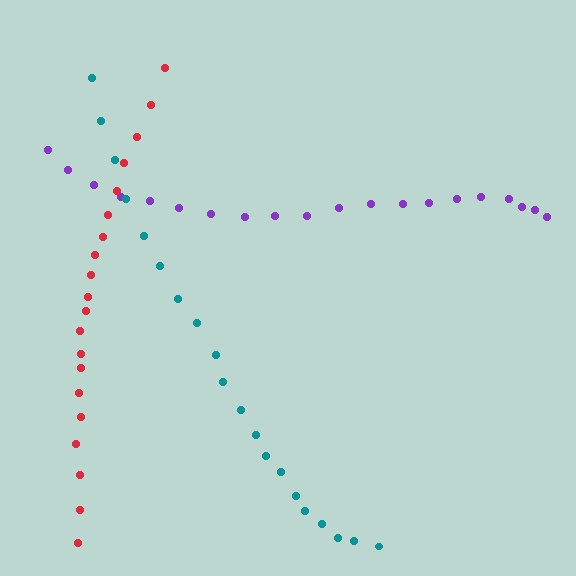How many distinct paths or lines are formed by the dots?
There are 3 distinct paths.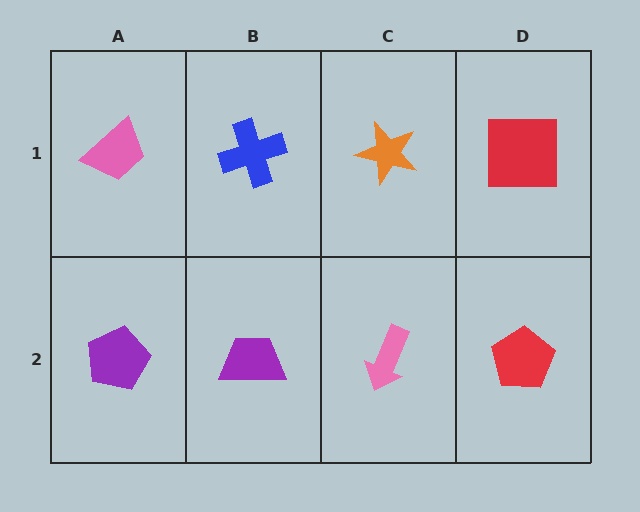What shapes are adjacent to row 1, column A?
A purple pentagon (row 2, column A), a blue cross (row 1, column B).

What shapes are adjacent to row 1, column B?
A purple trapezoid (row 2, column B), a pink trapezoid (row 1, column A), an orange star (row 1, column C).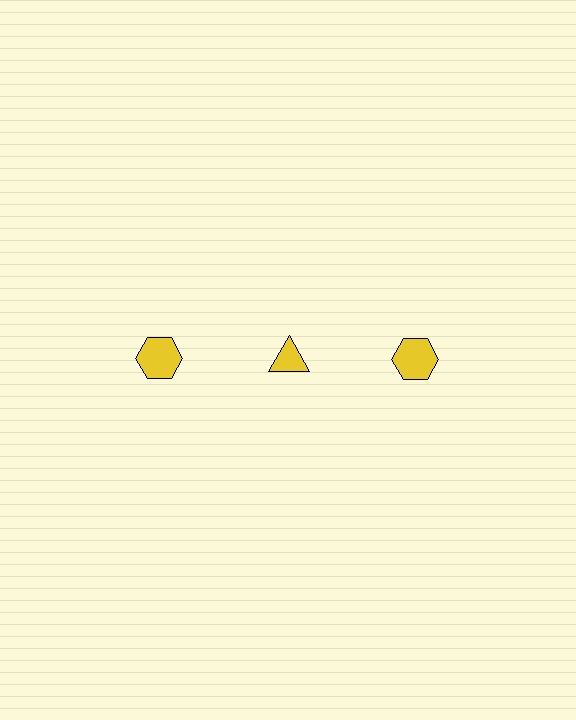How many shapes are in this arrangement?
There are 3 shapes arranged in a grid pattern.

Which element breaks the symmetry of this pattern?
The yellow triangle in the top row, second from left column breaks the symmetry. All other shapes are yellow hexagons.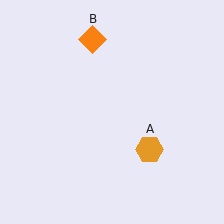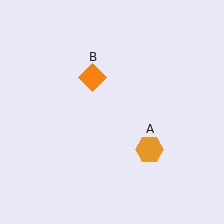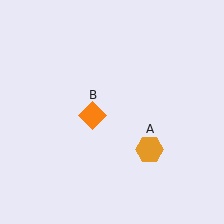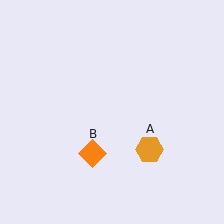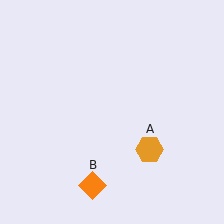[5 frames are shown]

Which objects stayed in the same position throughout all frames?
Orange hexagon (object A) remained stationary.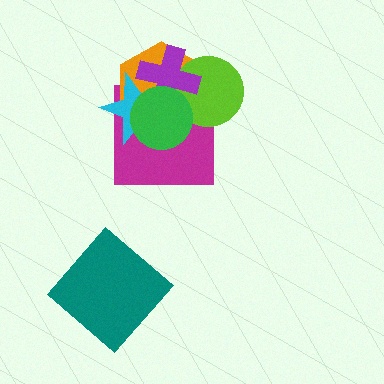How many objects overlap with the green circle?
5 objects overlap with the green circle.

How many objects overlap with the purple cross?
5 objects overlap with the purple cross.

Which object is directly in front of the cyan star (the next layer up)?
The purple cross is directly in front of the cyan star.